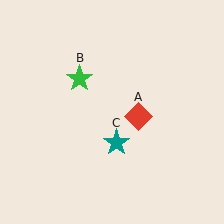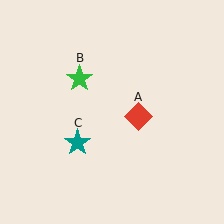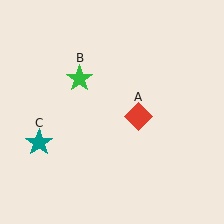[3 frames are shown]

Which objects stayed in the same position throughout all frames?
Red diamond (object A) and green star (object B) remained stationary.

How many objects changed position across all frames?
1 object changed position: teal star (object C).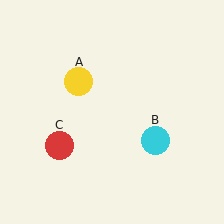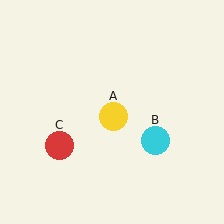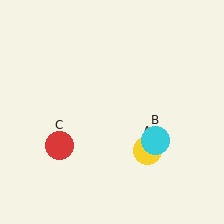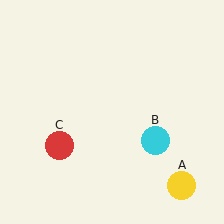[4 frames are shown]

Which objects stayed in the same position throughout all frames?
Cyan circle (object B) and red circle (object C) remained stationary.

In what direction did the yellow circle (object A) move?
The yellow circle (object A) moved down and to the right.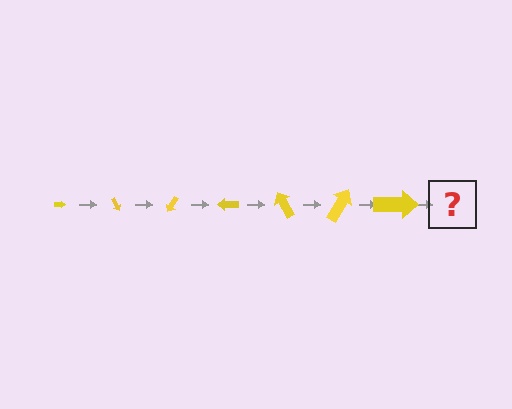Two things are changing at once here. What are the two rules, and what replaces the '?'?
The two rules are that the arrow grows larger each step and it rotates 60 degrees each step. The '?' should be an arrow, larger than the previous one and rotated 420 degrees from the start.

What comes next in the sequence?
The next element should be an arrow, larger than the previous one and rotated 420 degrees from the start.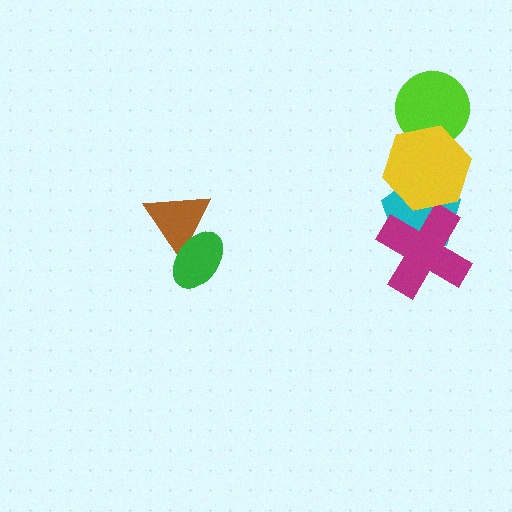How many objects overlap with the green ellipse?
1 object overlaps with the green ellipse.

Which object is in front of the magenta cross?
The yellow hexagon is in front of the magenta cross.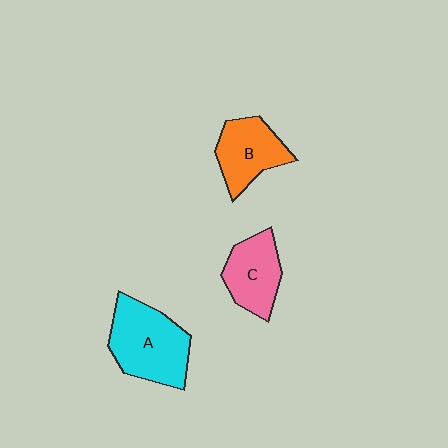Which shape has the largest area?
Shape A (cyan).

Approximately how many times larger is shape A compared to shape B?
Approximately 1.4 times.